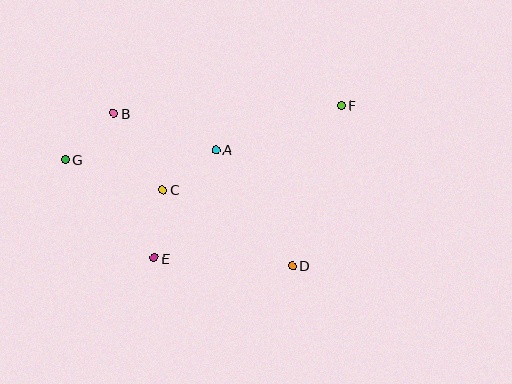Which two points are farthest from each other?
Points F and G are farthest from each other.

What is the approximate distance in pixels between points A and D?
The distance between A and D is approximately 139 pixels.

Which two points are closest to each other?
Points A and C are closest to each other.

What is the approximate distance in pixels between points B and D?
The distance between B and D is approximately 235 pixels.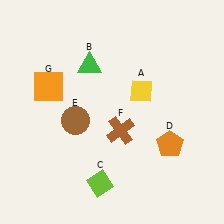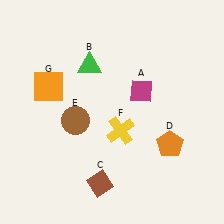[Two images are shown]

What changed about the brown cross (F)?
In Image 1, F is brown. In Image 2, it changed to yellow.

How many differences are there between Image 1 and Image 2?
There are 3 differences between the two images.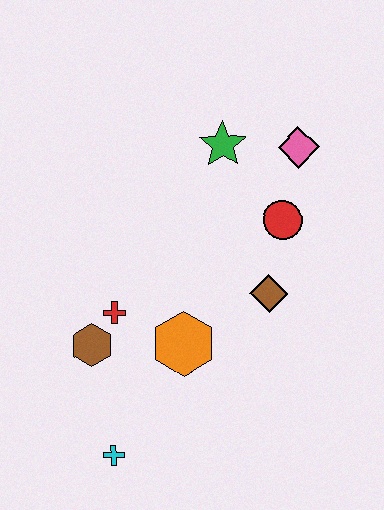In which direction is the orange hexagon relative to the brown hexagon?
The orange hexagon is to the right of the brown hexagon.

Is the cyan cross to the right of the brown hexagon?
Yes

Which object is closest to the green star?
The pink diamond is closest to the green star.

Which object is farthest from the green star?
The cyan cross is farthest from the green star.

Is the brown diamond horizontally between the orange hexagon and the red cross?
No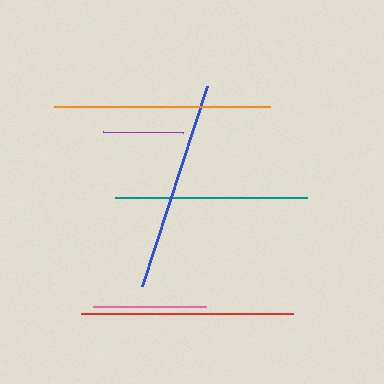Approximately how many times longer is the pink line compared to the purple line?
The pink line is approximately 1.4 times the length of the purple line.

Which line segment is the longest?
The orange line is the longest at approximately 216 pixels.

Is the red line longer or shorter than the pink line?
The red line is longer than the pink line.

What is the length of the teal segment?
The teal segment is approximately 192 pixels long.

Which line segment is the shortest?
The purple line is the shortest at approximately 80 pixels.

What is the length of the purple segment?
The purple segment is approximately 80 pixels long.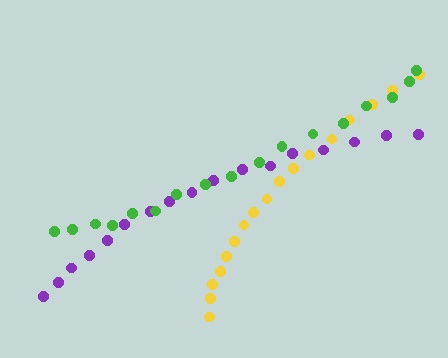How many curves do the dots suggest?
There are 3 distinct paths.